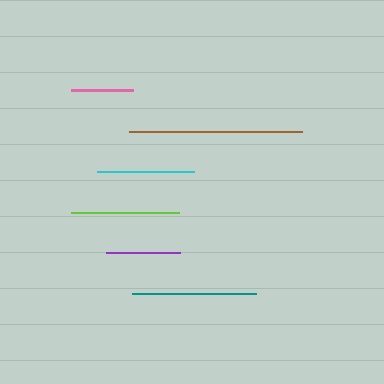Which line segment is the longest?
The brown line is the longest at approximately 173 pixels.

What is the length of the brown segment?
The brown segment is approximately 173 pixels long.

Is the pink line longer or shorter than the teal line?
The teal line is longer than the pink line.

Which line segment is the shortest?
The pink line is the shortest at approximately 62 pixels.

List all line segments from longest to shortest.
From longest to shortest: brown, teal, lime, cyan, purple, pink.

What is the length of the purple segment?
The purple segment is approximately 74 pixels long.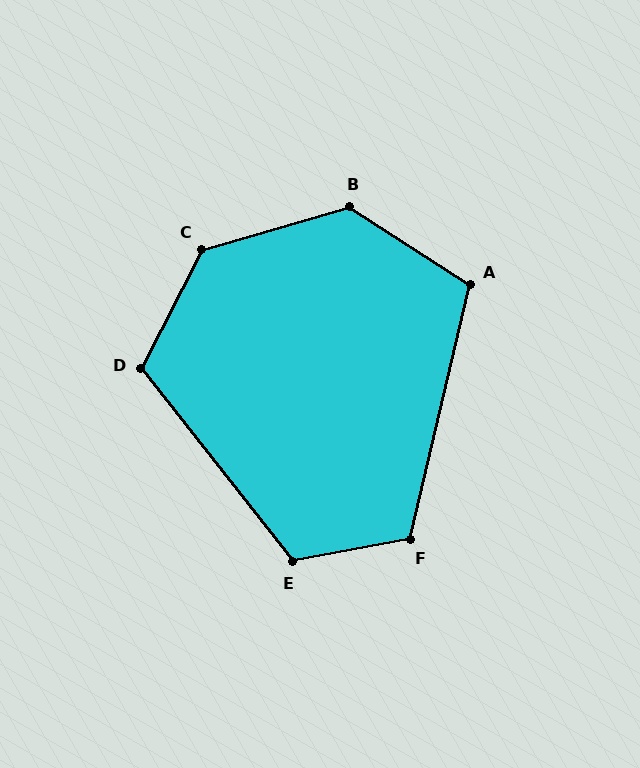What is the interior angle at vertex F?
Approximately 114 degrees (obtuse).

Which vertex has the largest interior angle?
C, at approximately 133 degrees.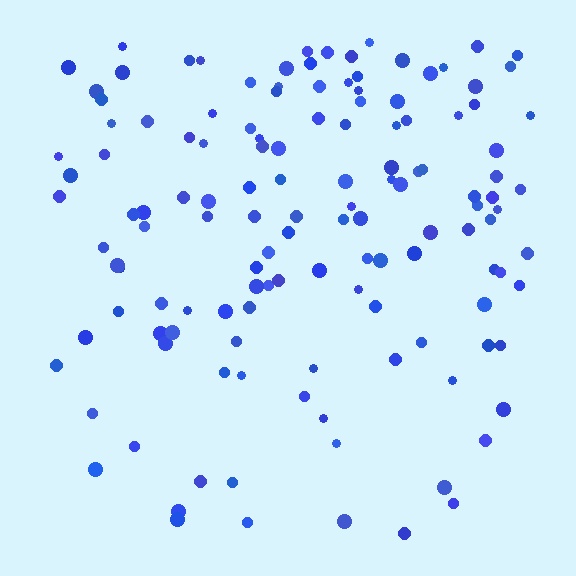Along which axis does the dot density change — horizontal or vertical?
Vertical.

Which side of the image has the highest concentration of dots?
The top.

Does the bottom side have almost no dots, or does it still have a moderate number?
Still a moderate number, just noticeably fewer than the top.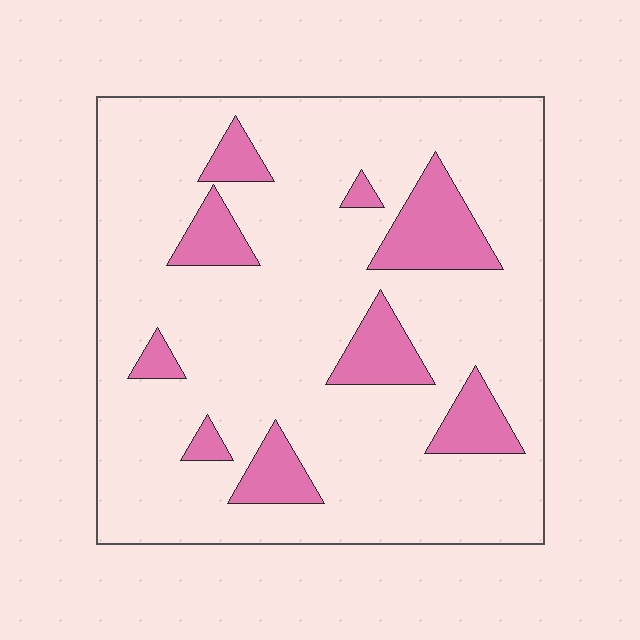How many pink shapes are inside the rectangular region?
9.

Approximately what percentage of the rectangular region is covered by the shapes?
Approximately 15%.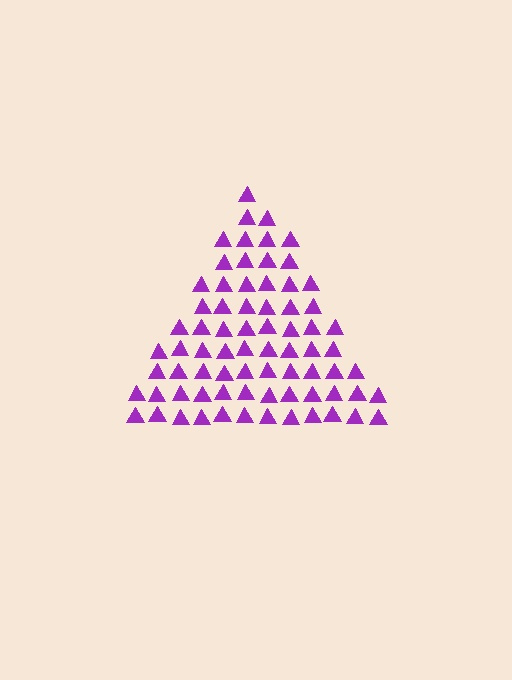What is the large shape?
The large shape is a triangle.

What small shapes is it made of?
It is made of small triangles.